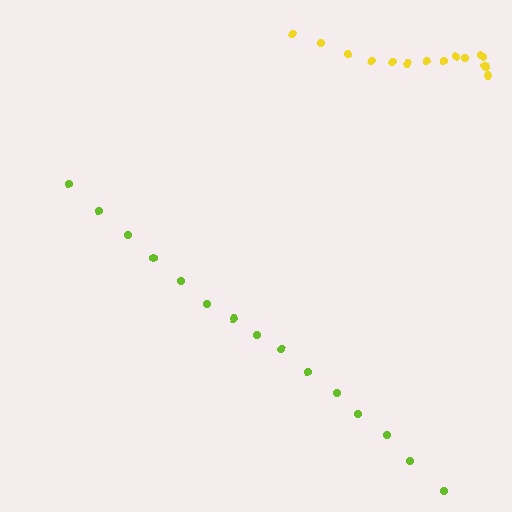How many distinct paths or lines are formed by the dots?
There are 2 distinct paths.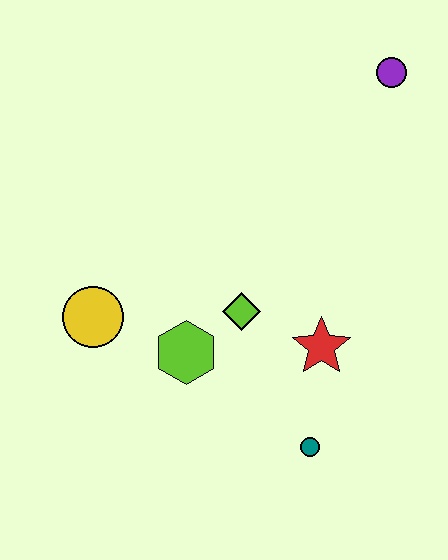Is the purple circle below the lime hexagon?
No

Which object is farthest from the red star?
The purple circle is farthest from the red star.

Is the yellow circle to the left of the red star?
Yes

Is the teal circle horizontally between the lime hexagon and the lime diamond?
No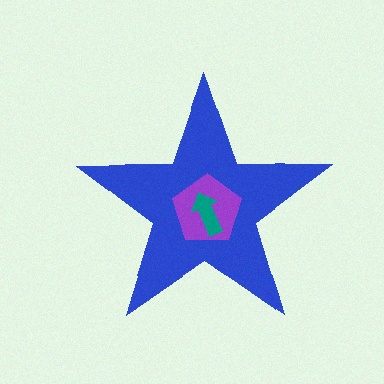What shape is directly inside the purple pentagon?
The teal arrow.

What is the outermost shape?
The blue star.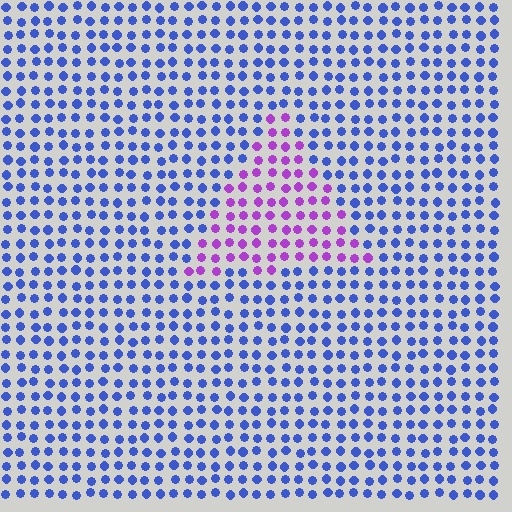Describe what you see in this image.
The image is filled with small blue elements in a uniform arrangement. A triangle-shaped region is visible where the elements are tinted to a slightly different hue, forming a subtle color boundary.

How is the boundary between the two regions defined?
The boundary is defined purely by a slight shift in hue (about 59 degrees). Spacing, size, and orientation are identical on both sides.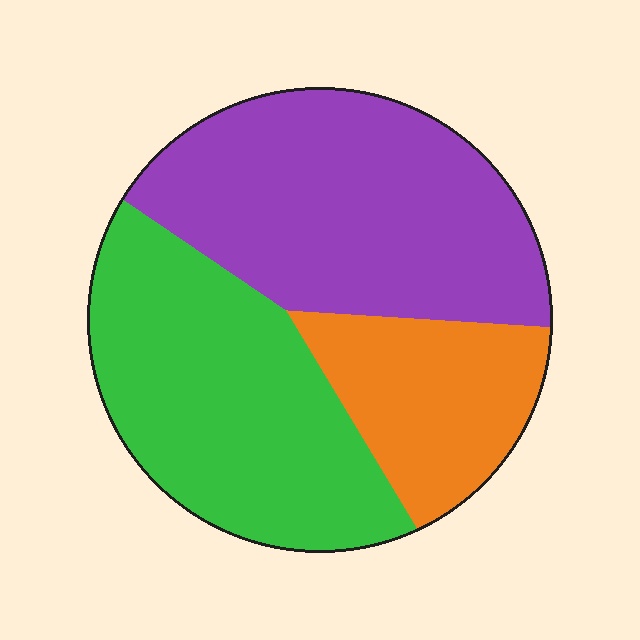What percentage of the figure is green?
Green covers 38% of the figure.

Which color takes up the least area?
Orange, at roughly 20%.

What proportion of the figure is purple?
Purple takes up about two fifths (2/5) of the figure.